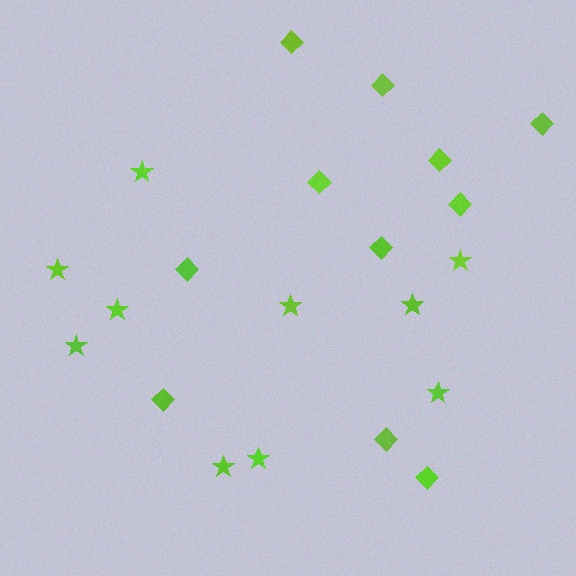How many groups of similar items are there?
There are 2 groups: one group of stars (10) and one group of diamonds (11).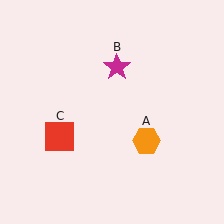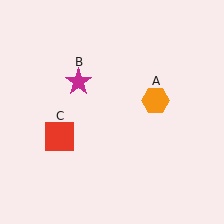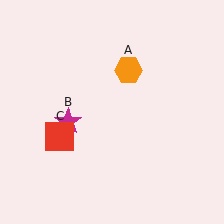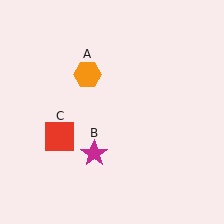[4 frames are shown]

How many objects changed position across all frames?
2 objects changed position: orange hexagon (object A), magenta star (object B).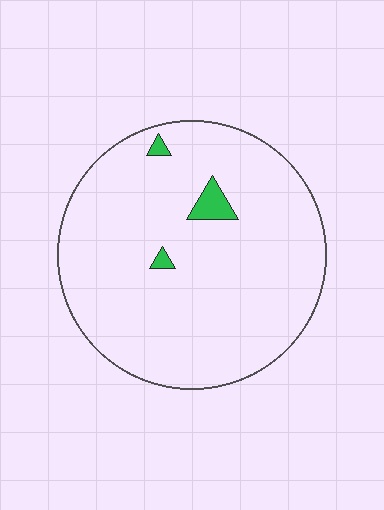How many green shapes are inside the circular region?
3.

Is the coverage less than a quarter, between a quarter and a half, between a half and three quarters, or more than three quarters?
Less than a quarter.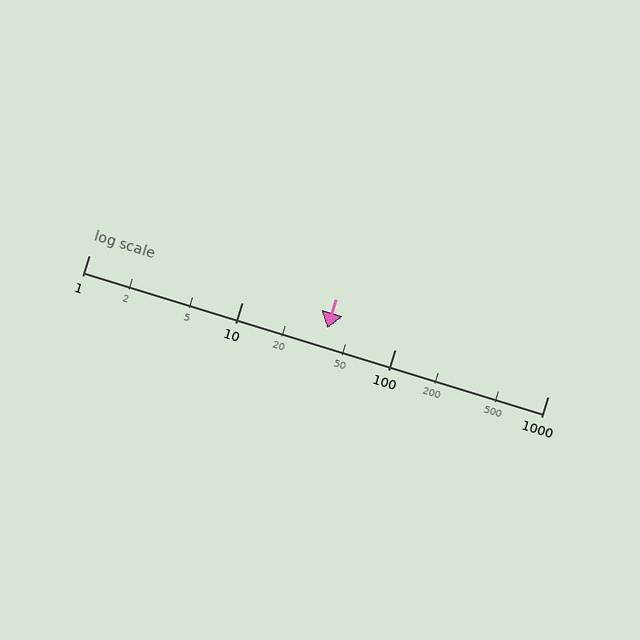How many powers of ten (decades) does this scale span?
The scale spans 3 decades, from 1 to 1000.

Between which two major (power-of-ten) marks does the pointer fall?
The pointer is between 10 and 100.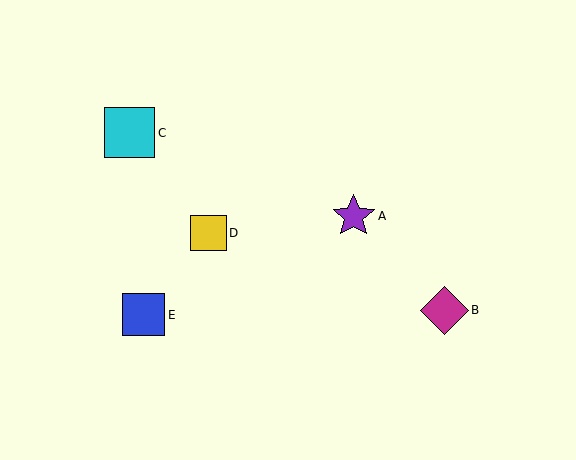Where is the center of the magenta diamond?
The center of the magenta diamond is at (445, 310).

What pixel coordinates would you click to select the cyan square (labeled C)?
Click at (130, 133) to select the cyan square C.